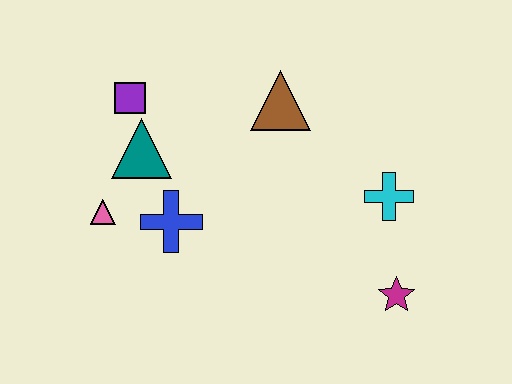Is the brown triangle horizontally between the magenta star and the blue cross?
Yes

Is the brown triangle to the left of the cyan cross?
Yes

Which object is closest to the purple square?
The teal triangle is closest to the purple square.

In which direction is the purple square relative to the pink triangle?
The purple square is above the pink triangle.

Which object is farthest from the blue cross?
The magenta star is farthest from the blue cross.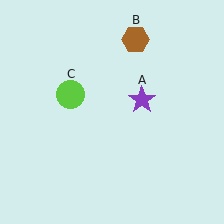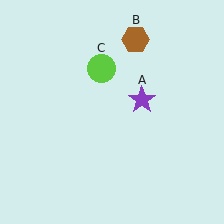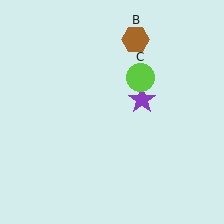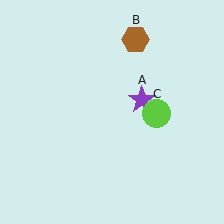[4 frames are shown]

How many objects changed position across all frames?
1 object changed position: lime circle (object C).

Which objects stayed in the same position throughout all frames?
Purple star (object A) and brown hexagon (object B) remained stationary.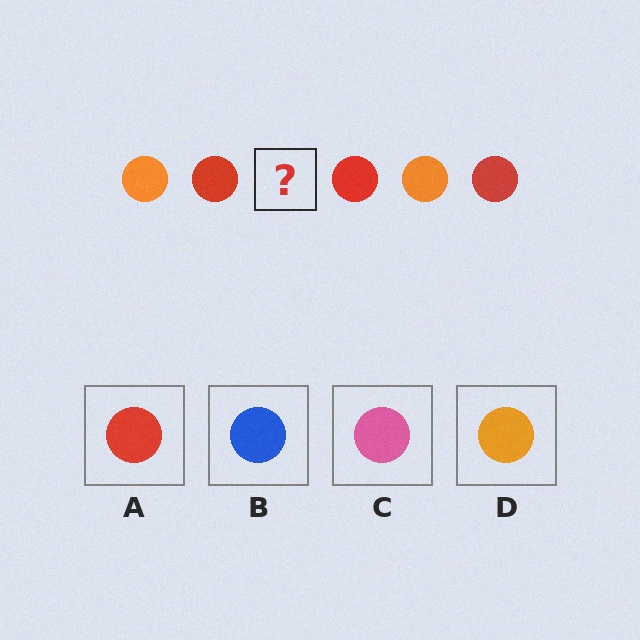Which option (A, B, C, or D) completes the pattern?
D.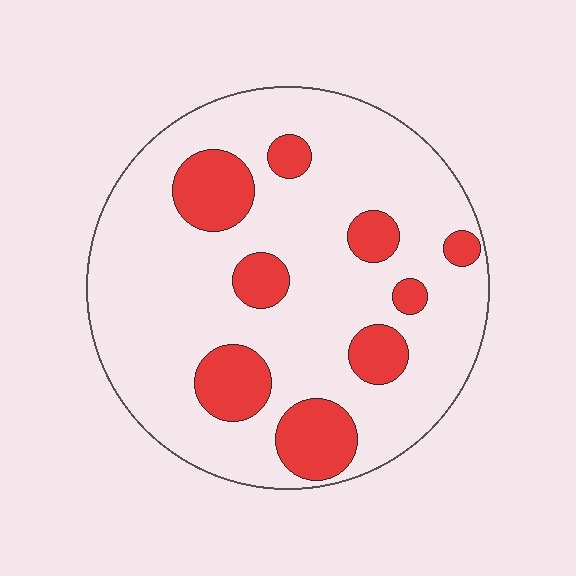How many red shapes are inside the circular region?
9.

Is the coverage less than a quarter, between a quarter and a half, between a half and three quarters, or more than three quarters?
Less than a quarter.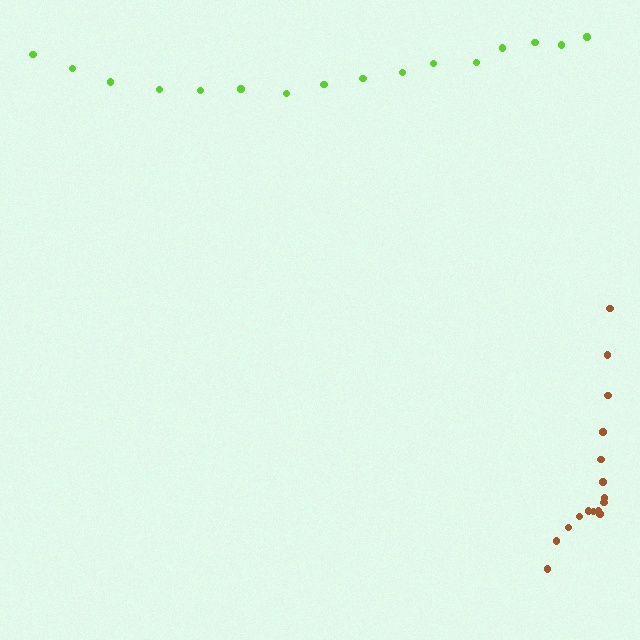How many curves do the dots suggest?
There are 2 distinct paths.